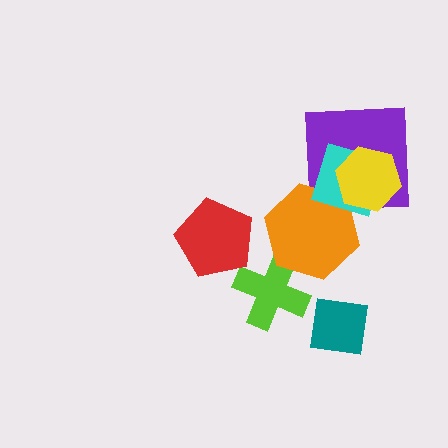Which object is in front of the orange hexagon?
The cyan diamond is in front of the orange hexagon.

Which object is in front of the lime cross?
The orange hexagon is in front of the lime cross.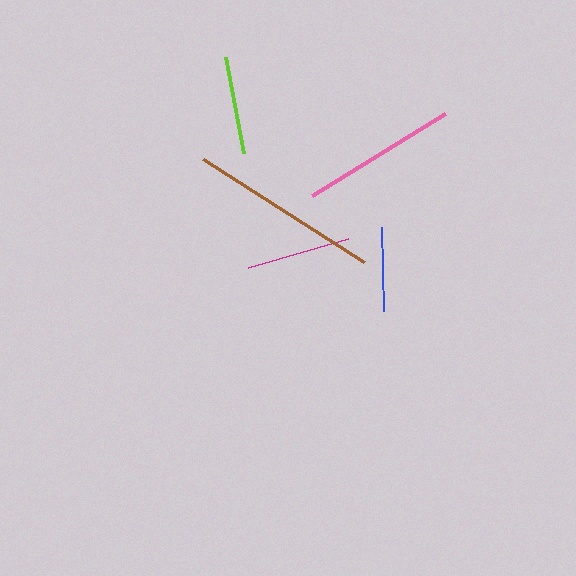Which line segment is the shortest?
The blue line is the shortest at approximately 84 pixels.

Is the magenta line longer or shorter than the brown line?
The brown line is longer than the magenta line.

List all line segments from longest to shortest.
From longest to shortest: brown, pink, magenta, lime, blue.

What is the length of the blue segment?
The blue segment is approximately 84 pixels long.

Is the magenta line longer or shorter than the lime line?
The magenta line is longer than the lime line.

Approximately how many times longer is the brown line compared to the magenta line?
The brown line is approximately 1.8 times the length of the magenta line.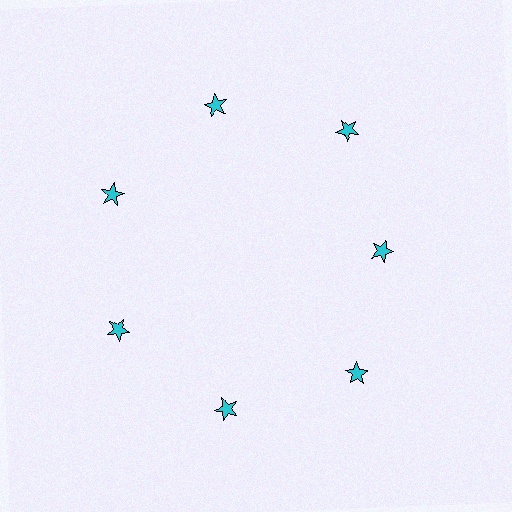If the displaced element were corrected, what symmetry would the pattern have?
It would have 7-fold rotational symmetry — the pattern would map onto itself every 51 degrees.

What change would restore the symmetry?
The symmetry would be restored by moving it outward, back onto the ring so that all 7 stars sit at equal angles and equal distance from the center.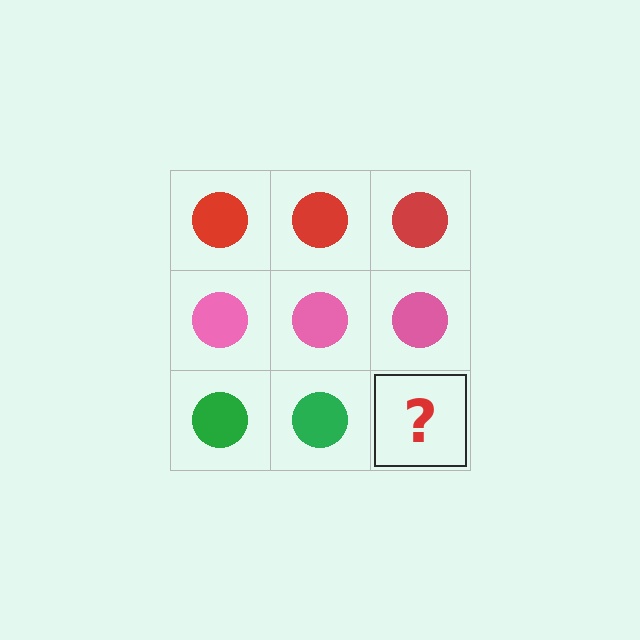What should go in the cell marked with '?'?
The missing cell should contain a green circle.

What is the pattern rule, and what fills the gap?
The rule is that each row has a consistent color. The gap should be filled with a green circle.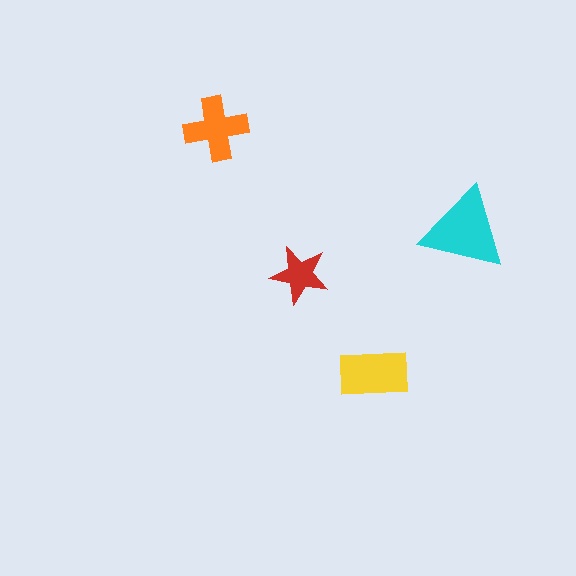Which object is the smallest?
The red star.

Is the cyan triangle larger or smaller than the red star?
Larger.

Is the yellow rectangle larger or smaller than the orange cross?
Larger.